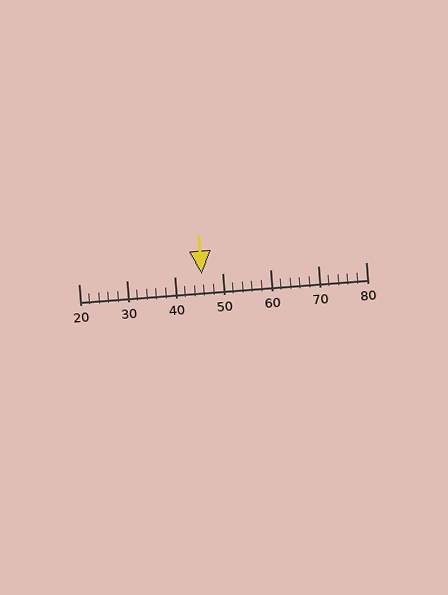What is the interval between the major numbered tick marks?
The major tick marks are spaced 10 units apart.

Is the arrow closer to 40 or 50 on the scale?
The arrow is closer to 50.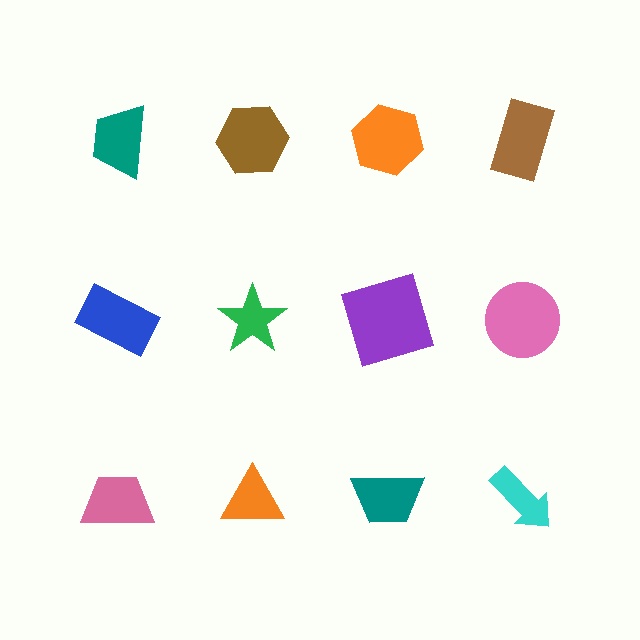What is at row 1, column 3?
An orange hexagon.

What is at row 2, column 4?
A pink circle.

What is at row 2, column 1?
A blue rectangle.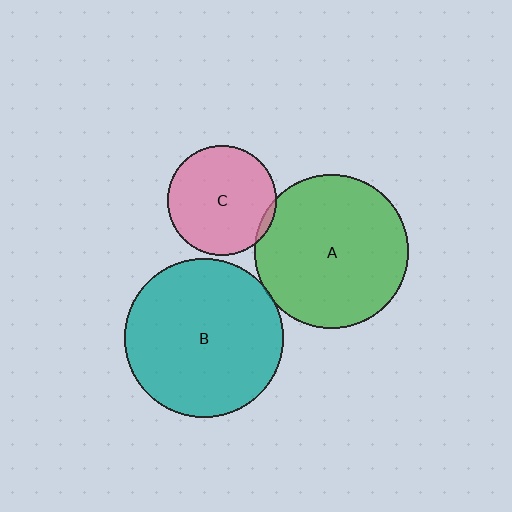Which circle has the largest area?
Circle B (teal).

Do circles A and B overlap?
Yes.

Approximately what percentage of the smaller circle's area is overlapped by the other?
Approximately 5%.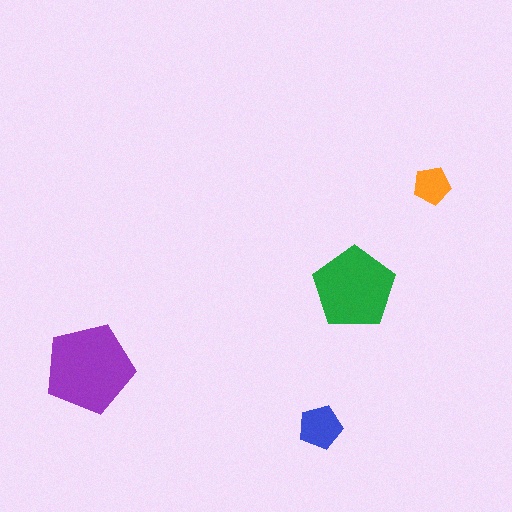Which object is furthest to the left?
The purple pentagon is leftmost.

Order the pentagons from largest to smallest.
the purple one, the green one, the blue one, the orange one.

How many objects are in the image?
There are 4 objects in the image.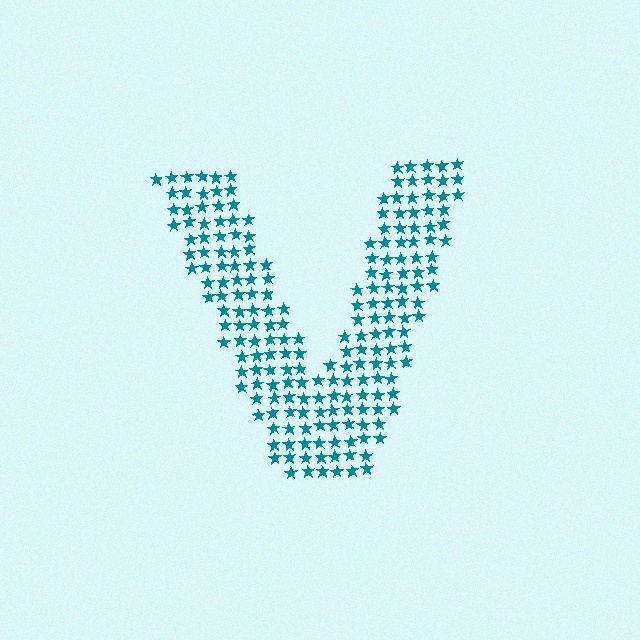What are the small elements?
The small elements are stars.